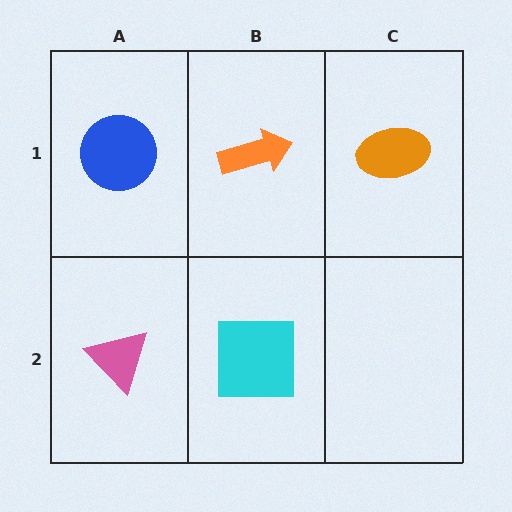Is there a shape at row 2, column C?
No, that cell is empty.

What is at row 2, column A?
A pink triangle.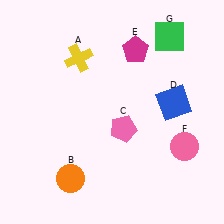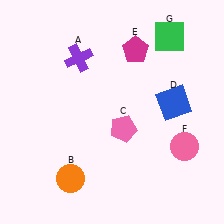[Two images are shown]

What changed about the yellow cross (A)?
In Image 1, A is yellow. In Image 2, it changed to purple.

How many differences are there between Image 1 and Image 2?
There is 1 difference between the two images.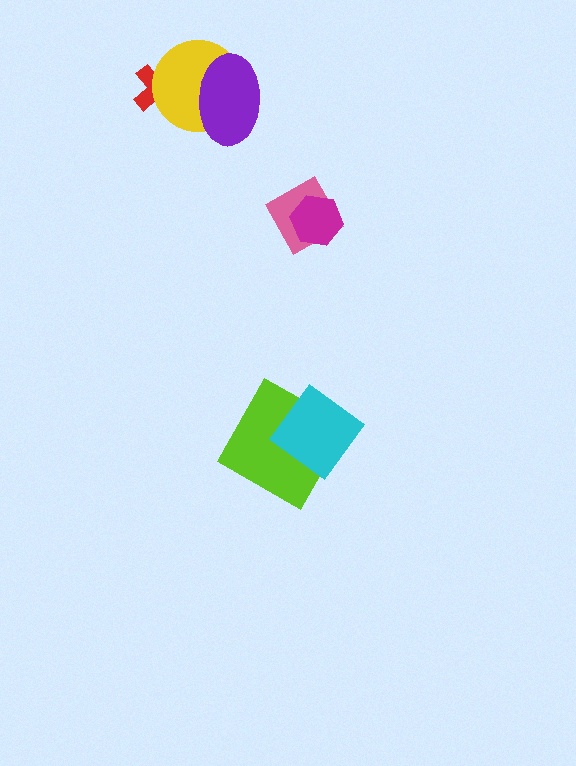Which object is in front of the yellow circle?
The purple ellipse is in front of the yellow circle.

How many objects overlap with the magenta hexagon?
1 object overlaps with the magenta hexagon.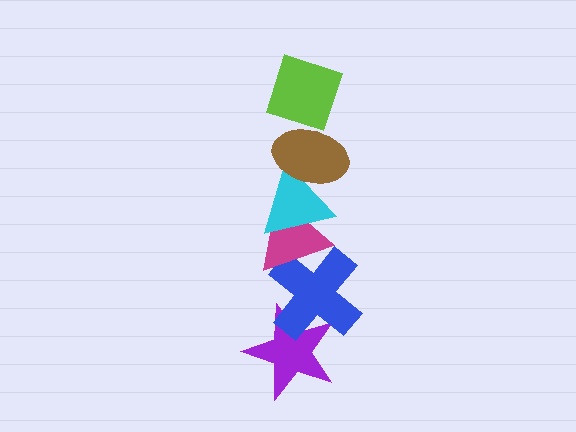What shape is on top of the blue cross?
The magenta triangle is on top of the blue cross.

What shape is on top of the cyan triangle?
The brown ellipse is on top of the cyan triangle.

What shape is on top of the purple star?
The blue cross is on top of the purple star.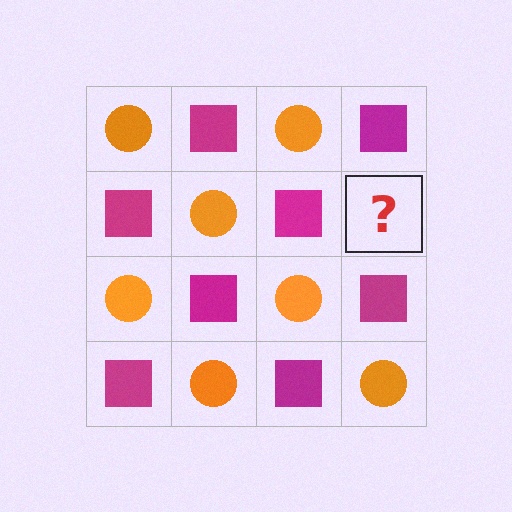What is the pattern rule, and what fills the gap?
The rule is that it alternates orange circle and magenta square in a checkerboard pattern. The gap should be filled with an orange circle.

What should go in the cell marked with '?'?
The missing cell should contain an orange circle.